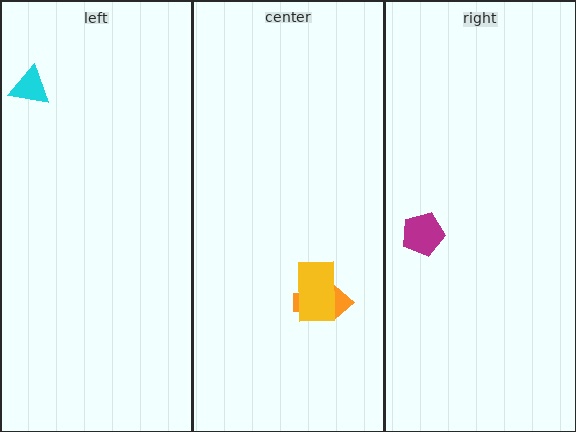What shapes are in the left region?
The cyan triangle.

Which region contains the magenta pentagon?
The right region.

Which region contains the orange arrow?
The center region.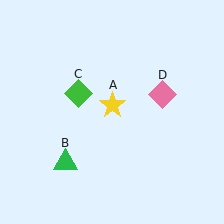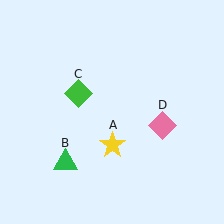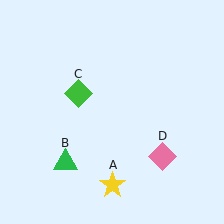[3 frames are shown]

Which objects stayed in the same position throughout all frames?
Green triangle (object B) and green diamond (object C) remained stationary.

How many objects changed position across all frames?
2 objects changed position: yellow star (object A), pink diamond (object D).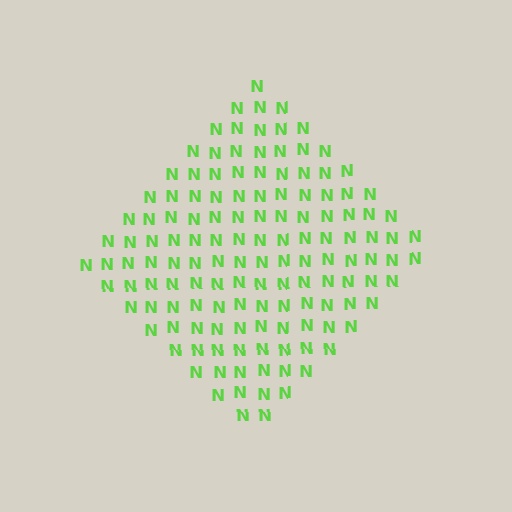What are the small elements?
The small elements are letter N's.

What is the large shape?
The large shape is a diamond.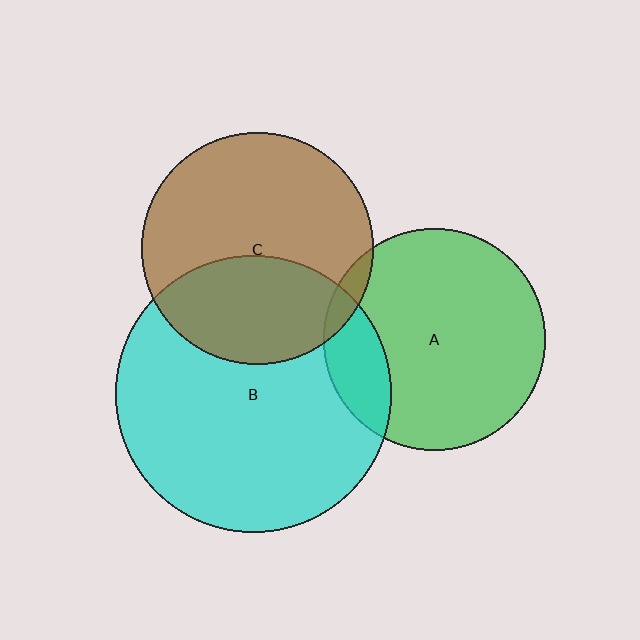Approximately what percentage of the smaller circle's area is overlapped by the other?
Approximately 40%.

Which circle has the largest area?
Circle B (cyan).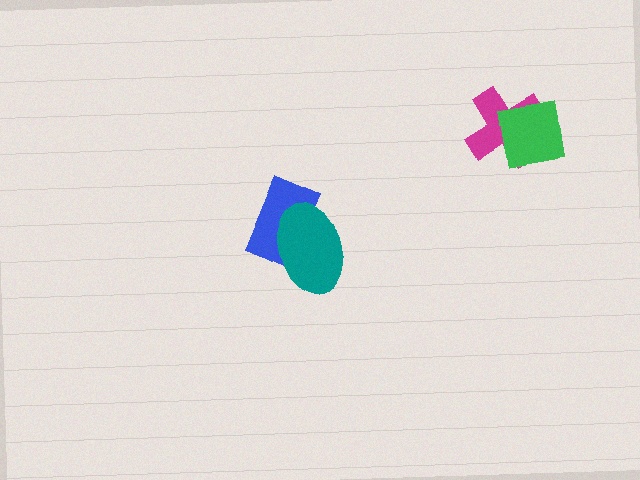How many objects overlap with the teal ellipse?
1 object overlaps with the teal ellipse.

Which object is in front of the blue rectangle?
The teal ellipse is in front of the blue rectangle.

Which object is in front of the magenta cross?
The green square is in front of the magenta cross.